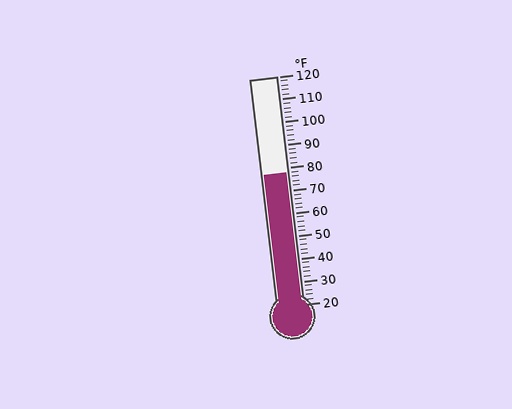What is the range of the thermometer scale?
The thermometer scale ranges from 20°F to 120°F.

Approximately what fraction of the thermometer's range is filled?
The thermometer is filled to approximately 60% of its range.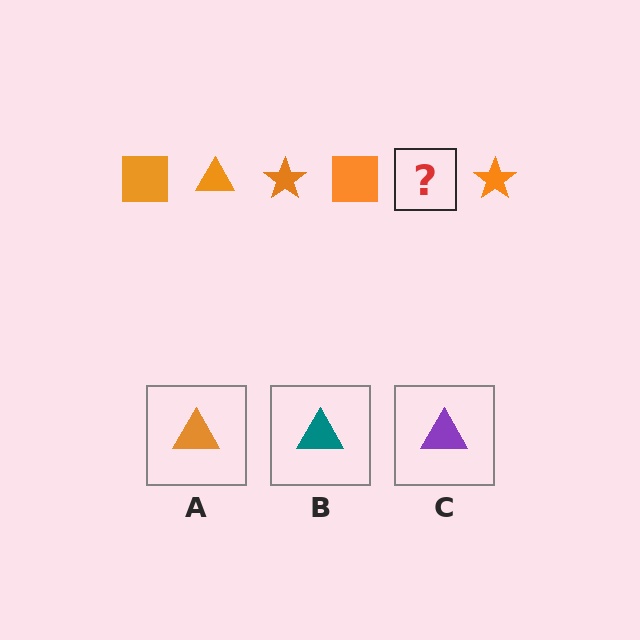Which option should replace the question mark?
Option A.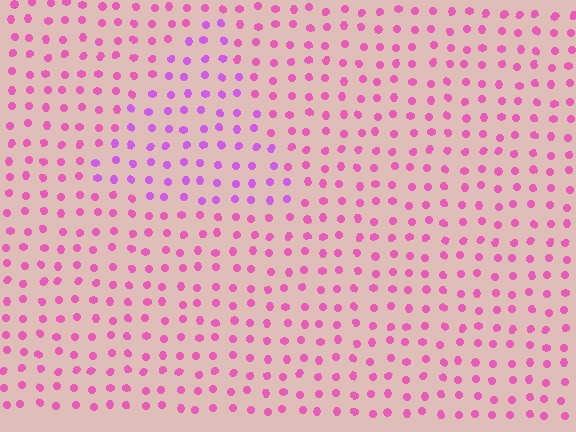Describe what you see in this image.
The image is filled with small pink elements in a uniform arrangement. A triangle-shaped region is visible where the elements are tinted to a slightly different hue, forming a subtle color boundary.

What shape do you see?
I see a triangle.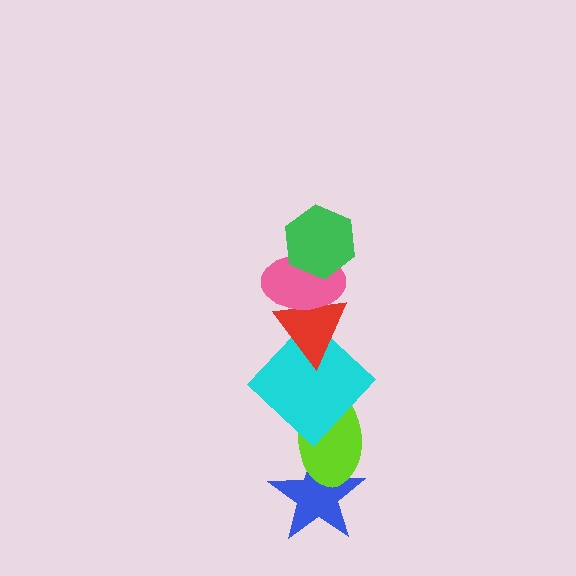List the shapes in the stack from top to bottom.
From top to bottom: the green hexagon, the pink ellipse, the red triangle, the cyan diamond, the lime ellipse, the blue star.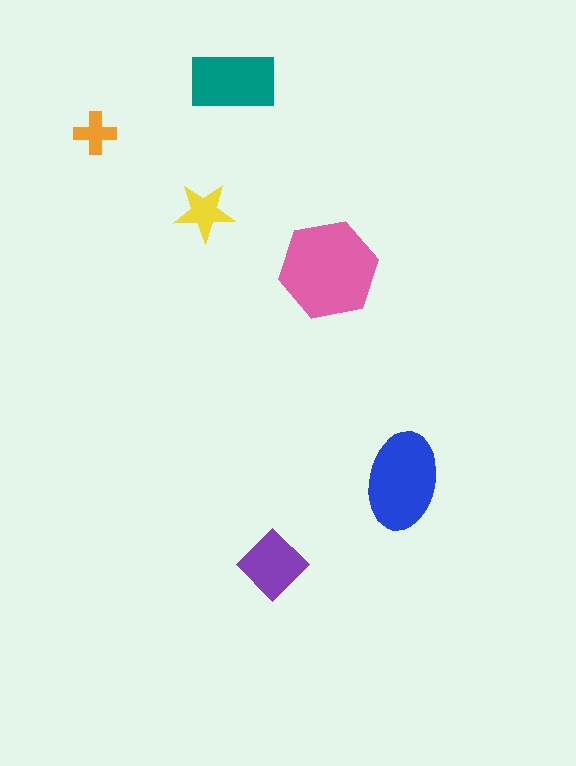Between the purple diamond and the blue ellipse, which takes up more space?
The blue ellipse.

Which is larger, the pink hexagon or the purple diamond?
The pink hexagon.